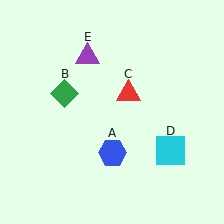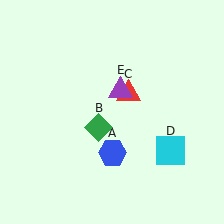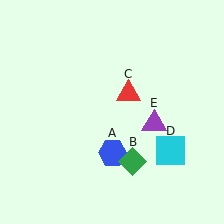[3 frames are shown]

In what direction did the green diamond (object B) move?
The green diamond (object B) moved down and to the right.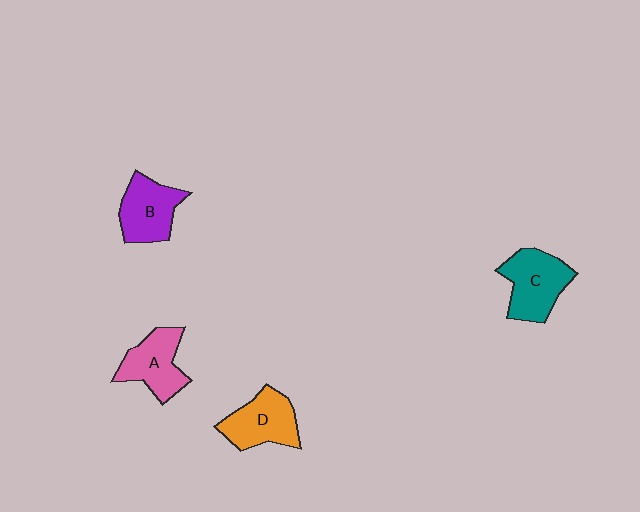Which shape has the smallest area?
Shape A (pink).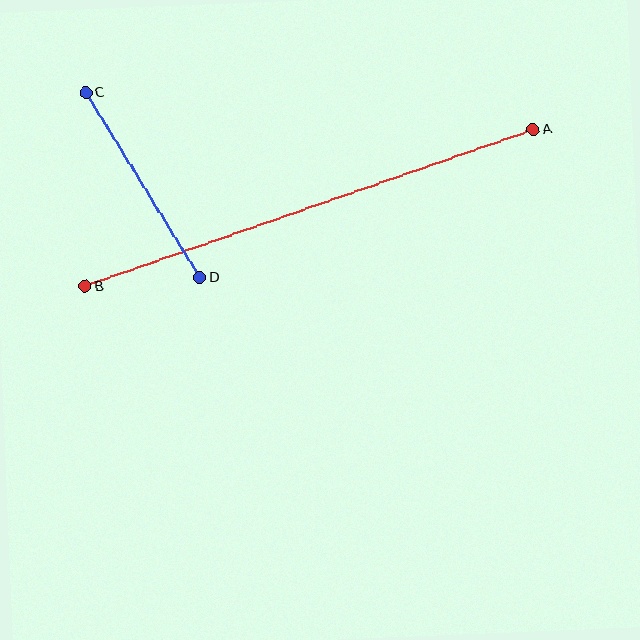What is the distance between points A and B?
The distance is approximately 475 pixels.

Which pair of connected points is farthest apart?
Points A and B are farthest apart.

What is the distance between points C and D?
The distance is approximately 217 pixels.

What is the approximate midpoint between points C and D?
The midpoint is at approximately (143, 185) pixels.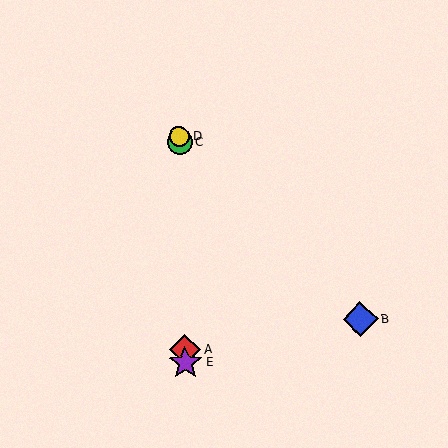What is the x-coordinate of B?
Object B is at x≈360.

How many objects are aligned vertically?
4 objects (A, C, D, E) are aligned vertically.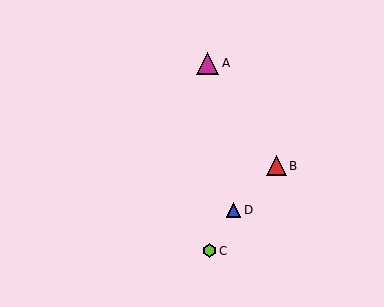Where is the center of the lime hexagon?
The center of the lime hexagon is at (210, 251).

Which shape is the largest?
The magenta triangle (labeled A) is the largest.